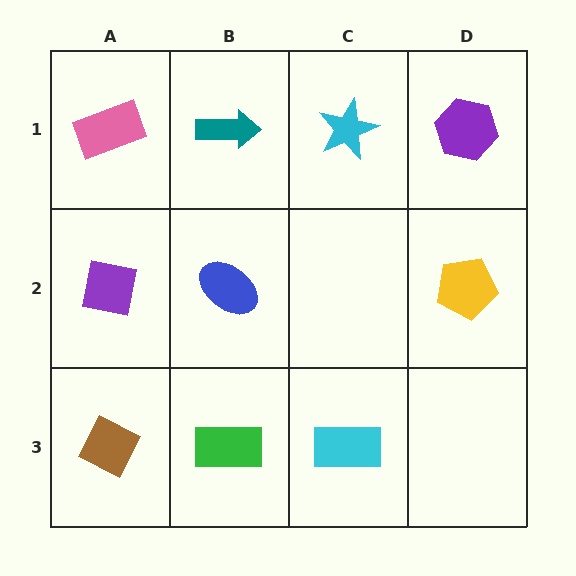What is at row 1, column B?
A teal arrow.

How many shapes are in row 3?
3 shapes.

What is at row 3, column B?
A green rectangle.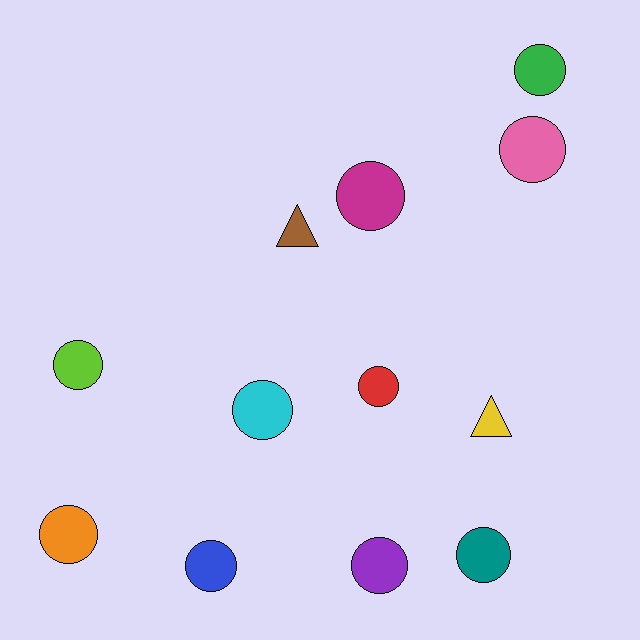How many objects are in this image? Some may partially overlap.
There are 12 objects.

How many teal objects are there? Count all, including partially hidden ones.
There is 1 teal object.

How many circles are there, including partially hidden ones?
There are 10 circles.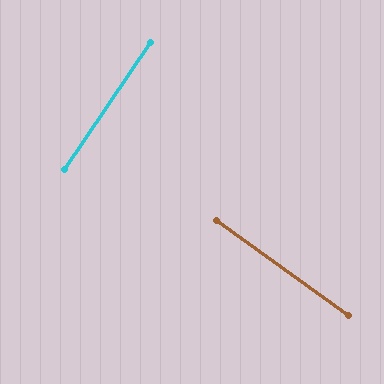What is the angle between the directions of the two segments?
Approximately 89 degrees.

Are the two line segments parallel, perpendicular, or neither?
Perpendicular — they meet at approximately 89°.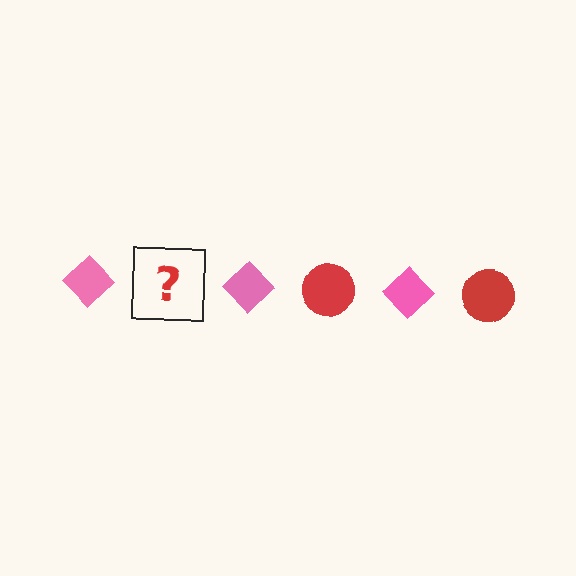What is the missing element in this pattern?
The missing element is a red circle.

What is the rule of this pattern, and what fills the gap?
The rule is that the pattern alternates between pink diamond and red circle. The gap should be filled with a red circle.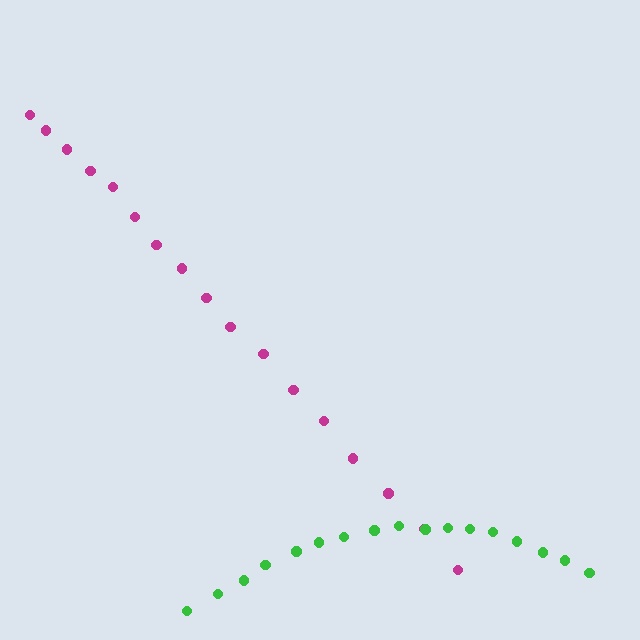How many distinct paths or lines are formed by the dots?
There are 2 distinct paths.